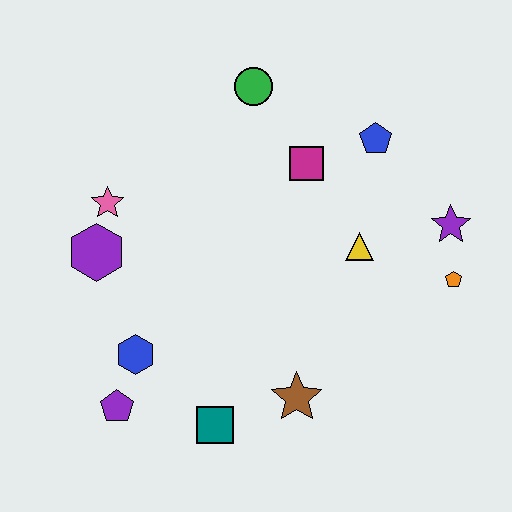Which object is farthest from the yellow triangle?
The purple pentagon is farthest from the yellow triangle.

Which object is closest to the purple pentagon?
The blue hexagon is closest to the purple pentagon.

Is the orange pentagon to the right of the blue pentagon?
Yes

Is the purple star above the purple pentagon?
Yes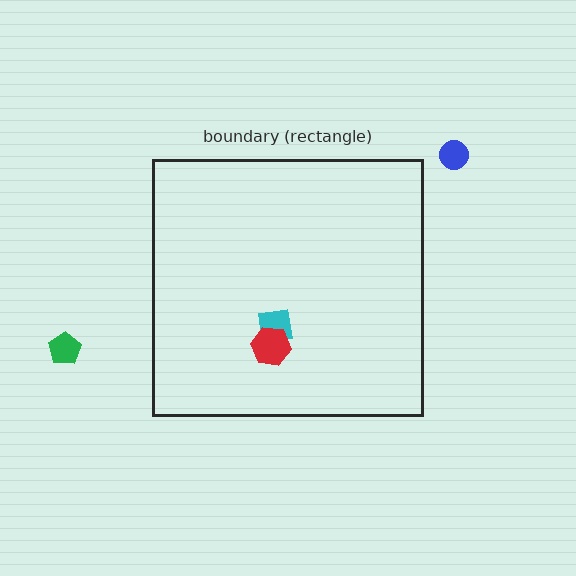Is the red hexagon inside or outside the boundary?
Inside.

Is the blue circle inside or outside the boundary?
Outside.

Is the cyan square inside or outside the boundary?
Inside.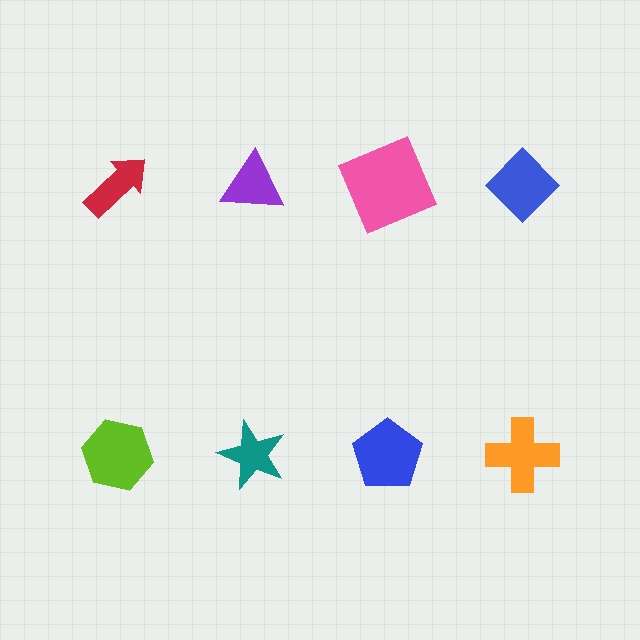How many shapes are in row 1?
4 shapes.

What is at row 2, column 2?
A teal star.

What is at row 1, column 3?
A pink square.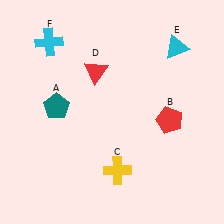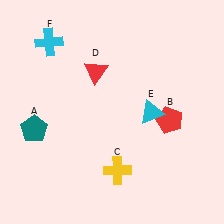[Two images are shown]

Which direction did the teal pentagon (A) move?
The teal pentagon (A) moved down.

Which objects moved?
The objects that moved are: the teal pentagon (A), the cyan triangle (E).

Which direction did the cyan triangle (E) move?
The cyan triangle (E) moved down.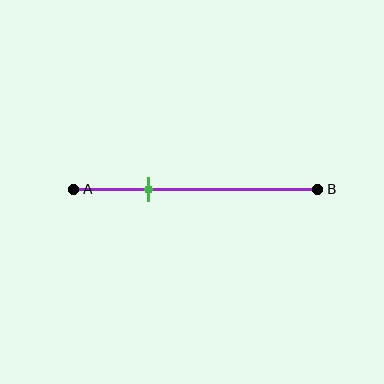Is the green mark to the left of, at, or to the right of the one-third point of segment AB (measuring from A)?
The green mark is approximately at the one-third point of segment AB.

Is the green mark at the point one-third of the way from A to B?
Yes, the mark is approximately at the one-third point.